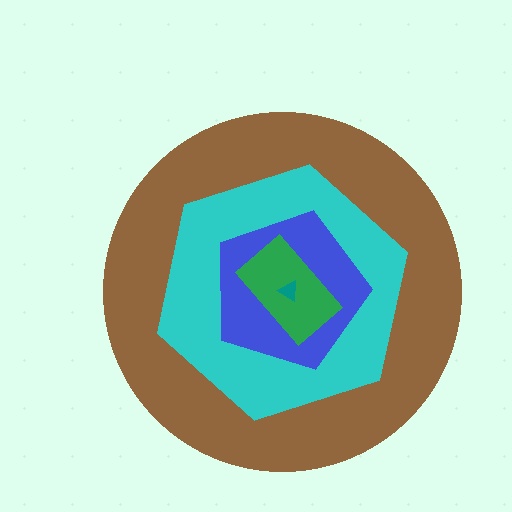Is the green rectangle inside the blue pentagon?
Yes.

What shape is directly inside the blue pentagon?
The green rectangle.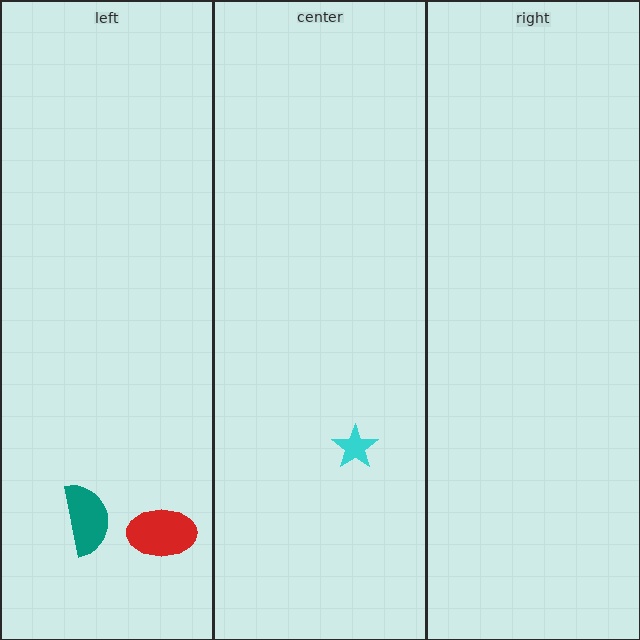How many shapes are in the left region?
2.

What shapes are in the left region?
The red ellipse, the teal semicircle.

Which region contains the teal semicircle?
The left region.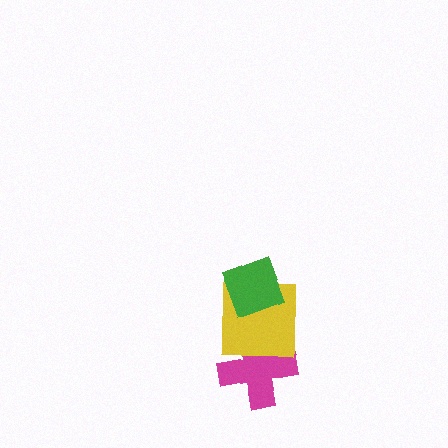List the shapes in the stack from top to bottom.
From top to bottom: the green diamond, the yellow square, the magenta cross.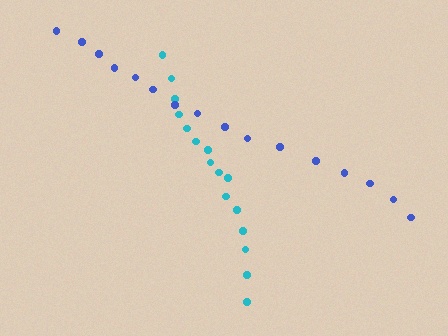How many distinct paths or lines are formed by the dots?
There are 2 distinct paths.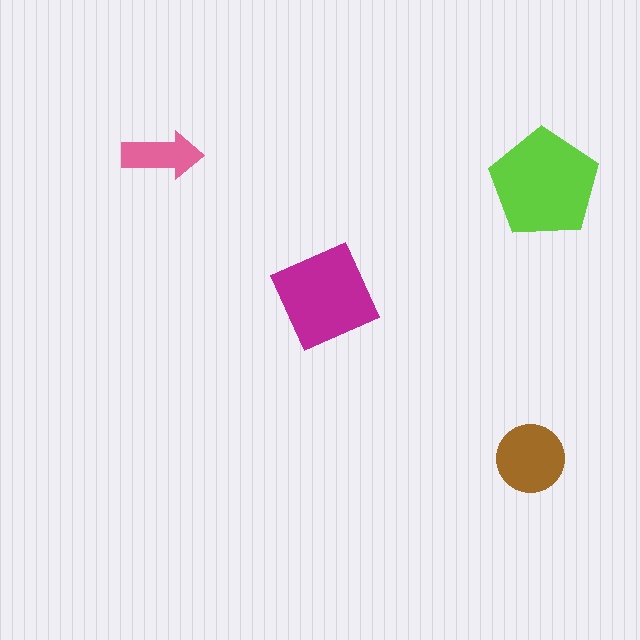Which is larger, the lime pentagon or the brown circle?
The lime pentagon.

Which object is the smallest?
The pink arrow.